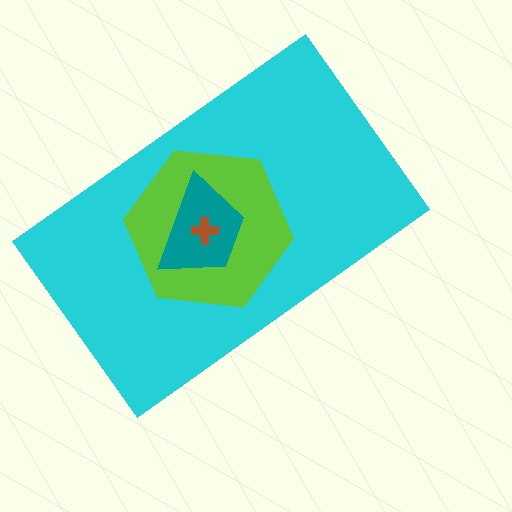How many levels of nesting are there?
4.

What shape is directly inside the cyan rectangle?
The lime hexagon.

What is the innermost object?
The brown cross.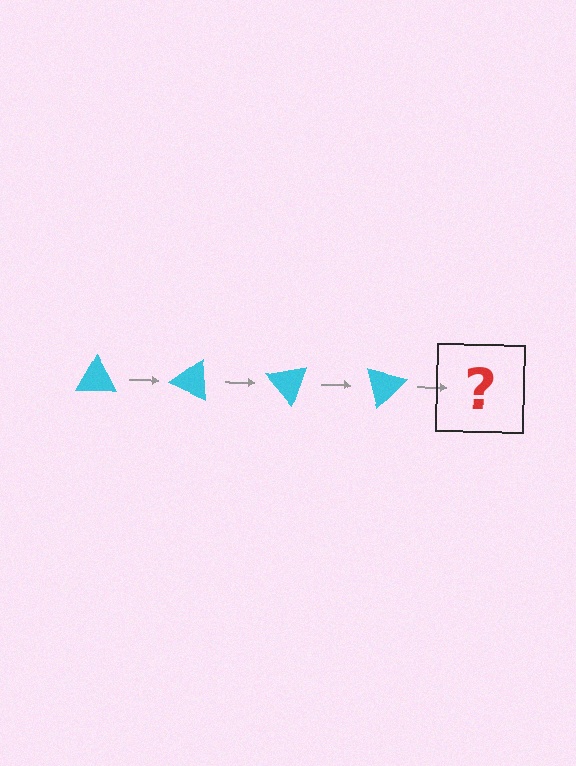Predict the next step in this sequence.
The next step is a cyan triangle rotated 100 degrees.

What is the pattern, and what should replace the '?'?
The pattern is that the triangle rotates 25 degrees each step. The '?' should be a cyan triangle rotated 100 degrees.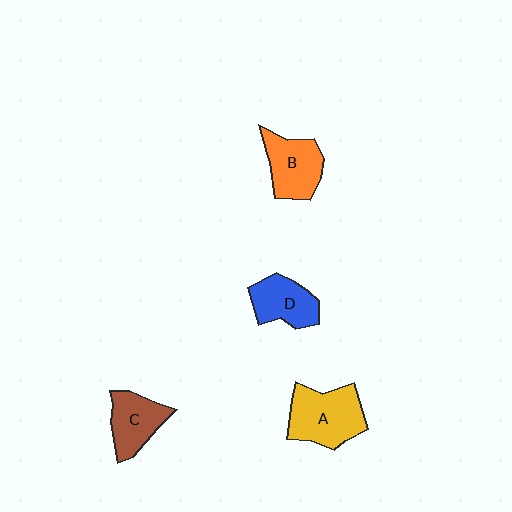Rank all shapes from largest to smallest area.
From largest to smallest: A (yellow), B (orange), C (brown), D (blue).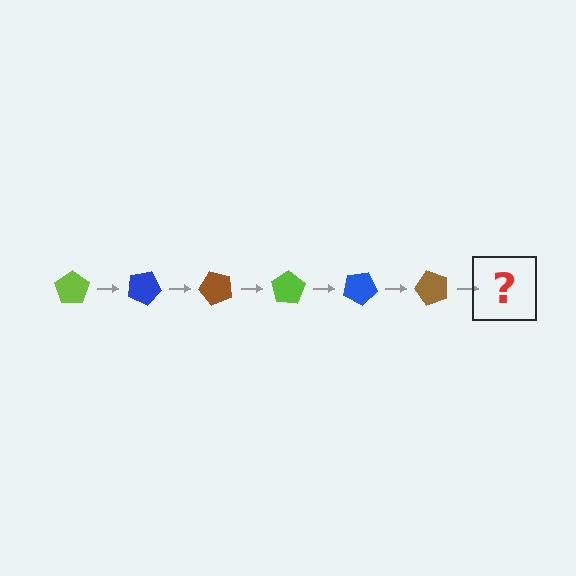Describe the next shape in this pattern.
It should be a lime pentagon, rotated 150 degrees from the start.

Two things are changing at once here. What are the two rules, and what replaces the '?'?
The two rules are that it rotates 25 degrees each step and the color cycles through lime, blue, and brown. The '?' should be a lime pentagon, rotated 150 degrees from the start.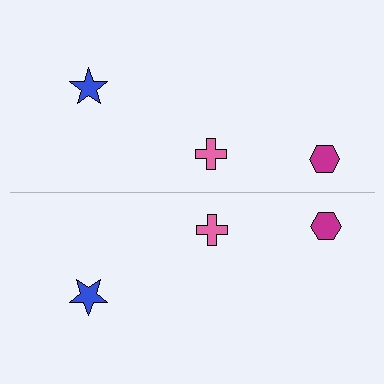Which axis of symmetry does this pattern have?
The pattern has a horizontal axis of symmetry running through the center of the image.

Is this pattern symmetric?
Yes, this pattern has bilateral (reflection) symmetry.